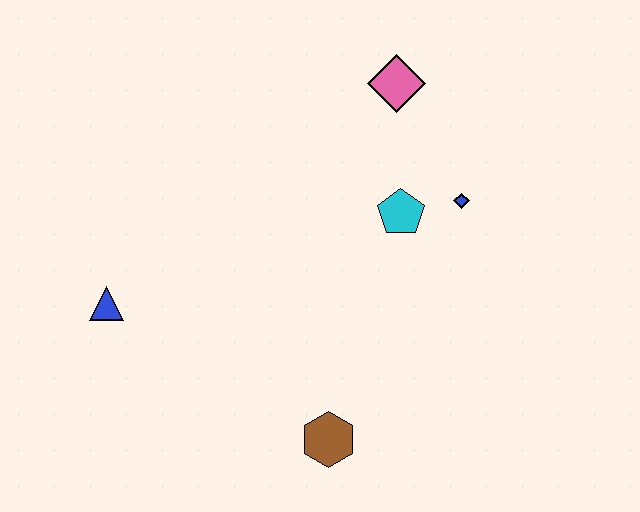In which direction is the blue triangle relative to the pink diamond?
The blue triangle is to the left of the pink diamond.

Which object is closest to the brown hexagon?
The cyan pentagon is closest to the brown hexagon.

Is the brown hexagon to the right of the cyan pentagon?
No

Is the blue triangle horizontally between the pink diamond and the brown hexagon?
No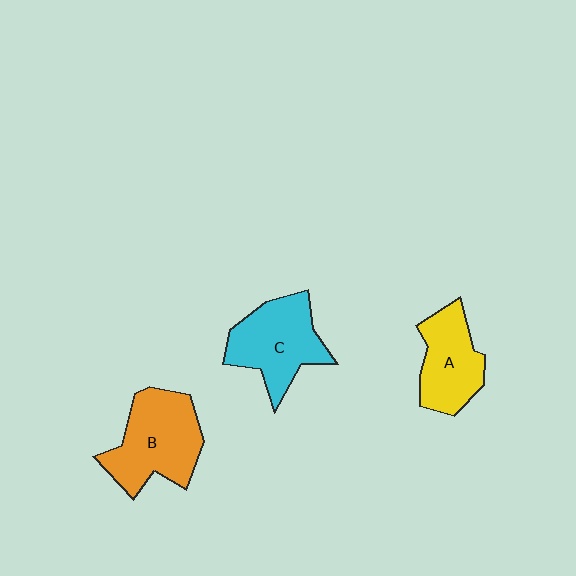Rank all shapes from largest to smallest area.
From largest to smallest: B (orange), C (cyan), A (yellow).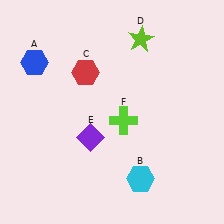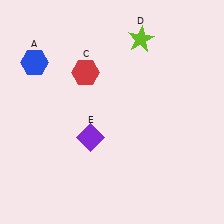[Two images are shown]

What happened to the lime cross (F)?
The lime cross (F) was removed in Image 2. It was in the bottom-right area of Image 1.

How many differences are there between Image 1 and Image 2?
There are 2 differences between the two images.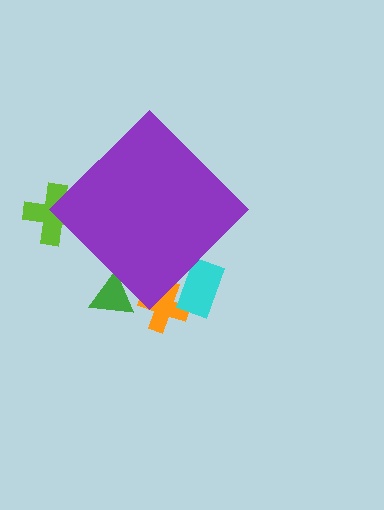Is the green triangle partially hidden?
Yes, the green triangle is partially hidden behind the purple diamond.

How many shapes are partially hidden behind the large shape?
4 shapes are partially hidden.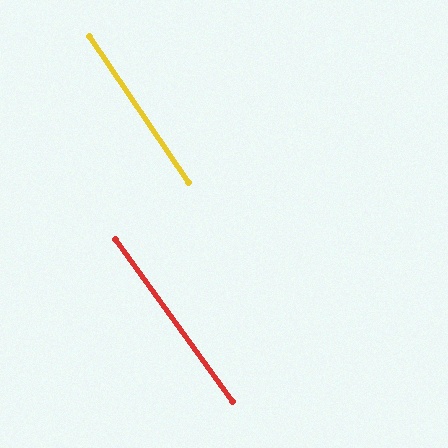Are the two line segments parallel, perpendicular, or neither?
Parallel — their directions differ by only 1.7°.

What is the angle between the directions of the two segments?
Approximately 2 degrees.